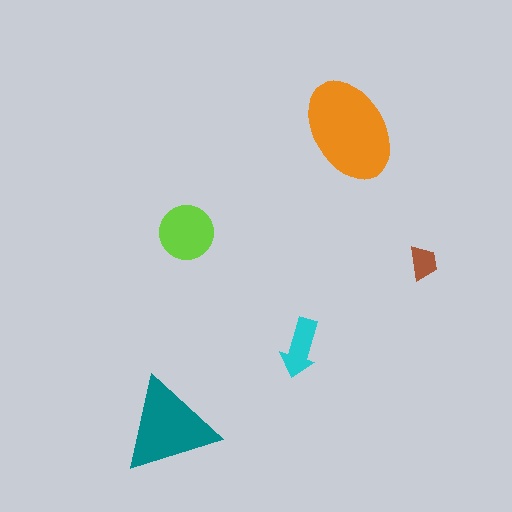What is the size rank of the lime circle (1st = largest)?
3rd.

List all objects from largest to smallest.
The orange ellipse, the teal triangle, the lime circle, the cyan arrow, the brown trapezoid.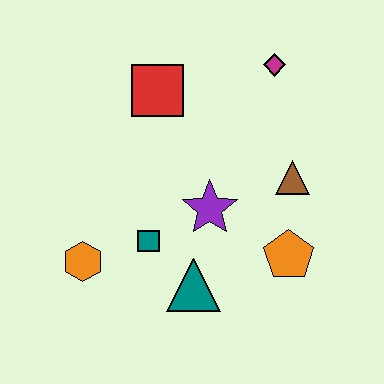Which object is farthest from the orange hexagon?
The magenta diamond is farthest from the orange hexagon.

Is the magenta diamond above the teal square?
Yes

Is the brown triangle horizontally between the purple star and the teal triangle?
No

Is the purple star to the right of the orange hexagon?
Yes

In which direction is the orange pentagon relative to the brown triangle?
The orange pentagon is below the brown triangle.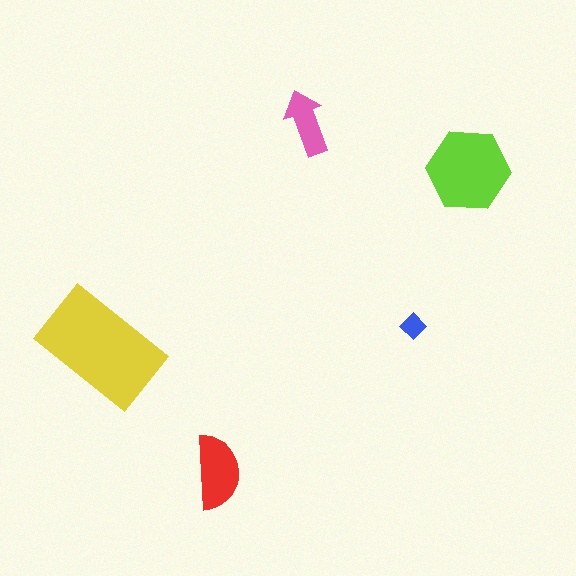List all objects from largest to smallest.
The yellow rectangle, the lime hexagon, the red semicircle, the pink arrow, the blue diamond.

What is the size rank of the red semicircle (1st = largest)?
3rd.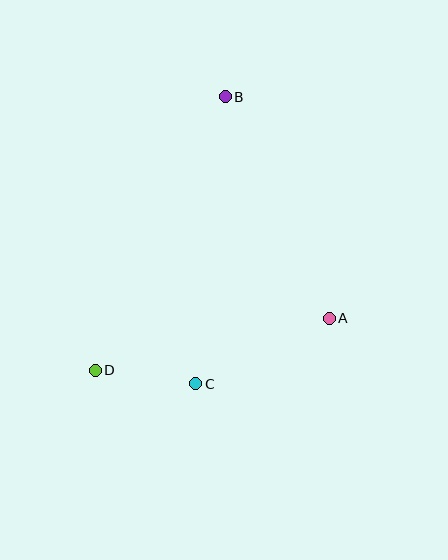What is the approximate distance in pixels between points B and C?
The distance between B and C is approximately 289 pixels.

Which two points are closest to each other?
Points C and D are closest to each other.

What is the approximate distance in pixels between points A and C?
The distance between A and C is approximately 149 pixels.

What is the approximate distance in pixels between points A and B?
The distance between A and B is approximately 245 pixels.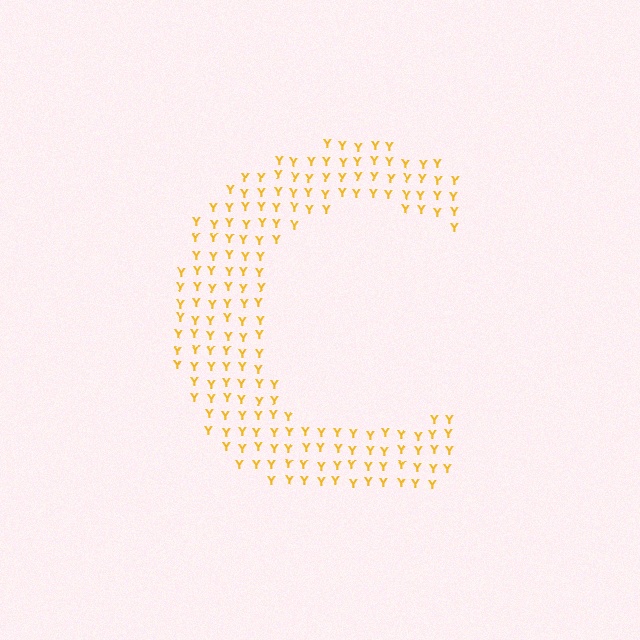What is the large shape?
The large shape is the letter C.